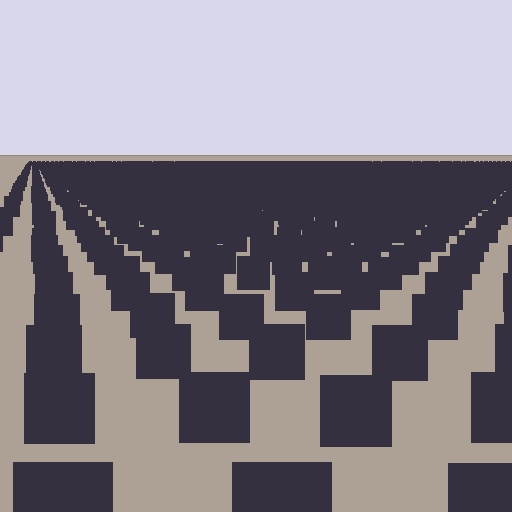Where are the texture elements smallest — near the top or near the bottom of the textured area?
Near the top.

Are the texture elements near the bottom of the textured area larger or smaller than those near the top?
Larger. Near the bottom, elements are closer to the viewer and appear at a bigger on-screen size.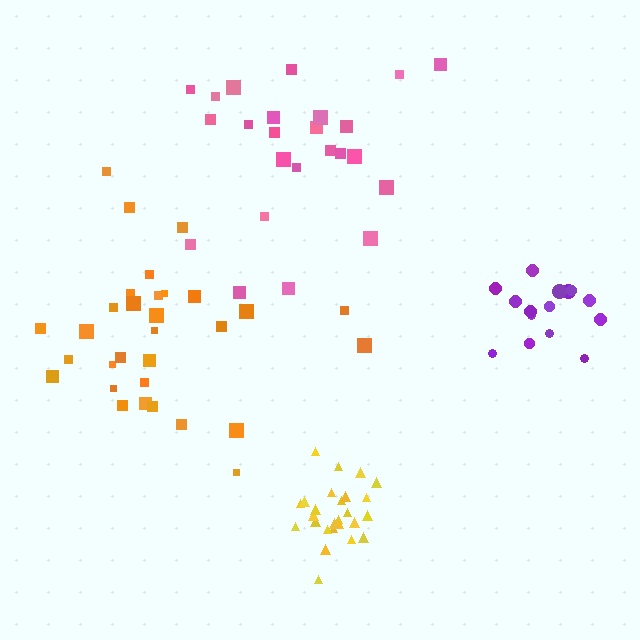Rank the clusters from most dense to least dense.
yellow, purple, orange, pink.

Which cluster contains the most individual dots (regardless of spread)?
Orange (33).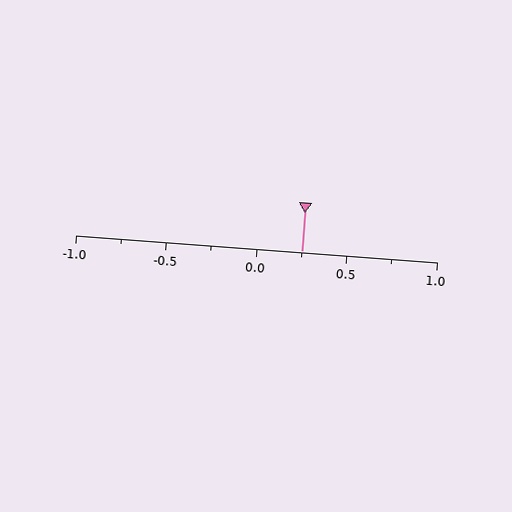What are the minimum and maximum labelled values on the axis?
The axis runs from -1.0 to 1.0.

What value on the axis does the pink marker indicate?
The marker indicates approximately 0.25.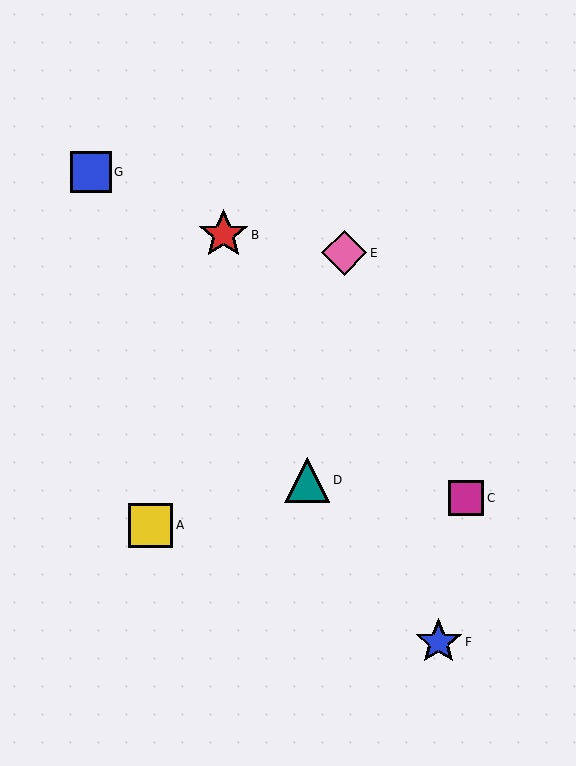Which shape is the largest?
The red star (labeled B) is the largest.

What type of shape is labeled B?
Shape B is a red star.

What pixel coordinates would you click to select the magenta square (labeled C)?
Click at (466, 498) to select the magenta square C.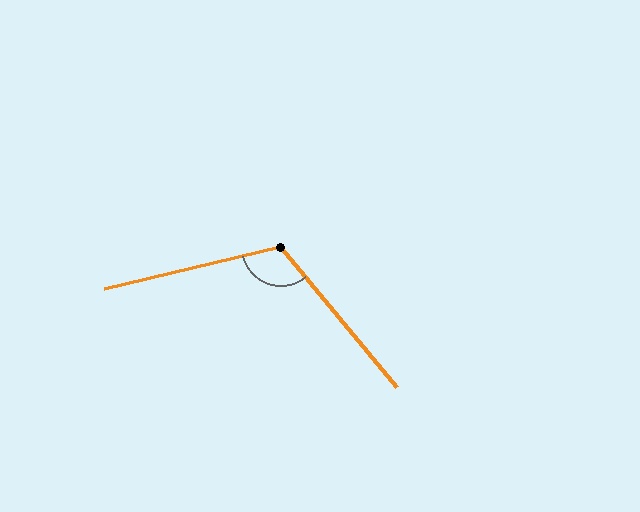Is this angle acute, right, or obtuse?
It is obtuse.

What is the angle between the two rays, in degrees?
Approximately 116 degrees.